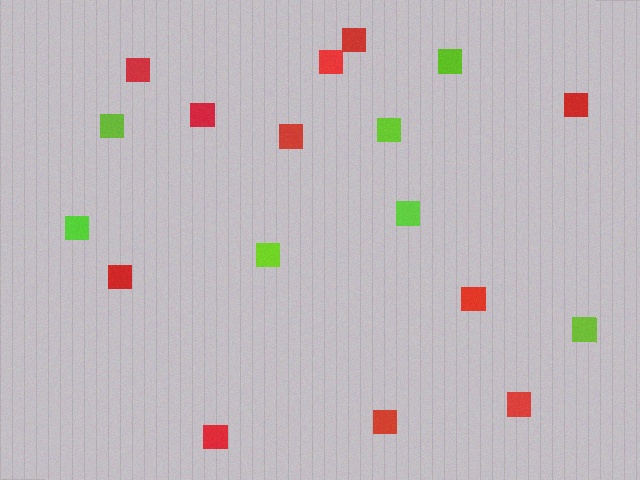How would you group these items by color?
There are 2 groups: one group of red squares (11) and one group of lime squares (7).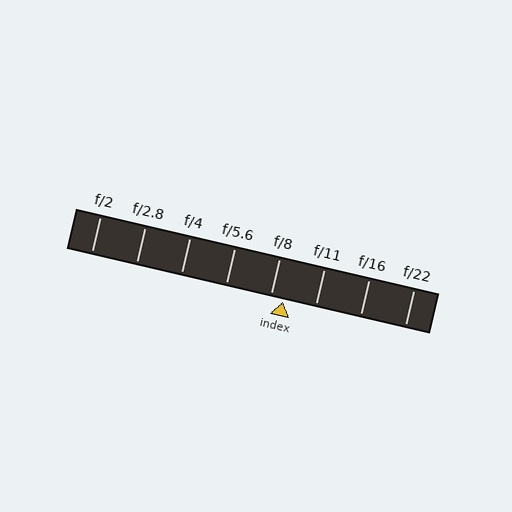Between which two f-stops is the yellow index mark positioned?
The index mark is between f/8 and f/11.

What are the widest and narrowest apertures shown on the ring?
The widest aperture shown is f/2 and the narrowest is f/22.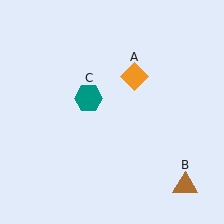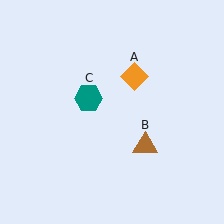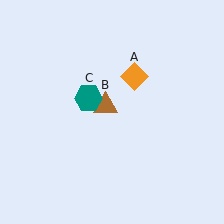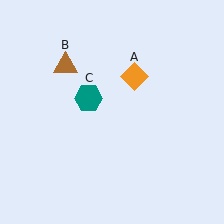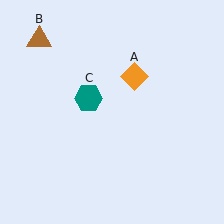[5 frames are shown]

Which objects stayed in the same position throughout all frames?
Orange diamond (object A) and teal hexagon (object C) remained stationary.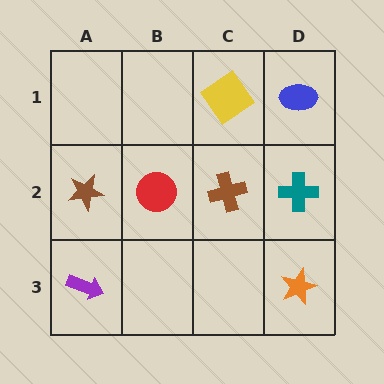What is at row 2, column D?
A teal cross.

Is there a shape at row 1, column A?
No, that cell is empty.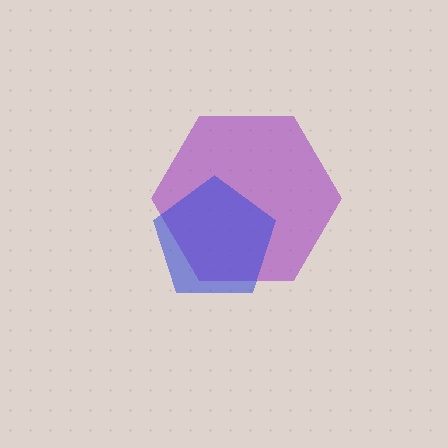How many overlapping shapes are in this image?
There are 2 overlapping shapes in the image.